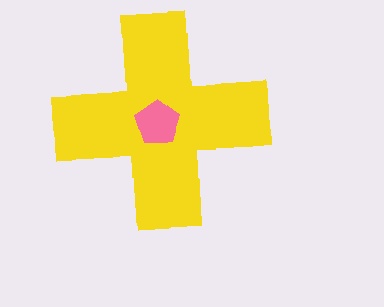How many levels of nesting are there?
2.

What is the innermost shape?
The pink pentagon.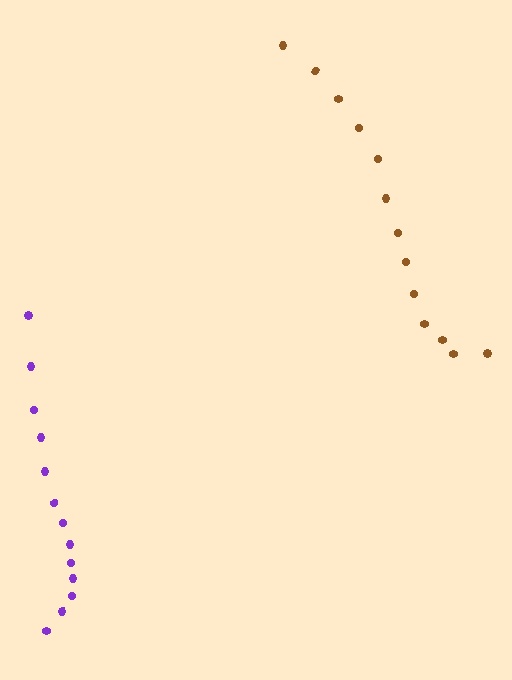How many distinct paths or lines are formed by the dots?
There are 2 distinct paths.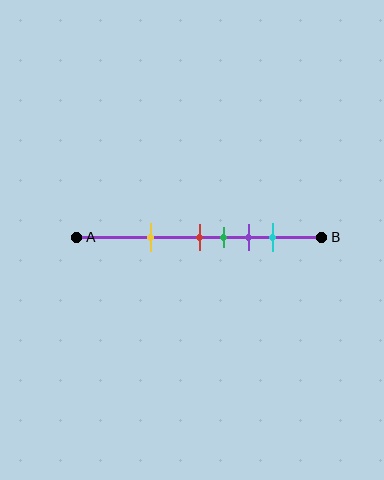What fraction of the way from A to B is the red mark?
The red mark is approximately 50% (0.5) of the way from A to B.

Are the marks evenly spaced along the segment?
No, the marks are not evenly spaced.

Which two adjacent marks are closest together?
The red and green marks are the closest adjacent pair.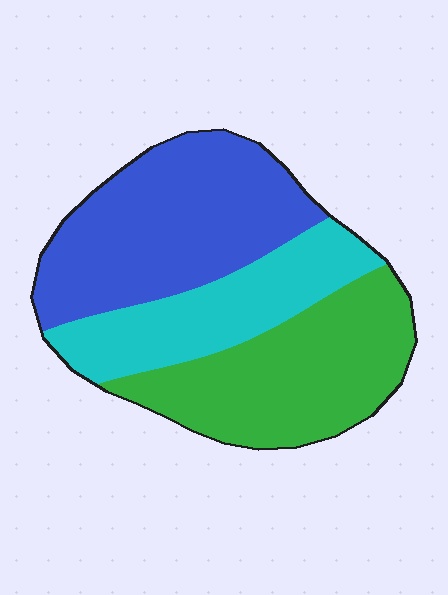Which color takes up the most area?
Blue, at roughly 40%.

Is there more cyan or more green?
Green.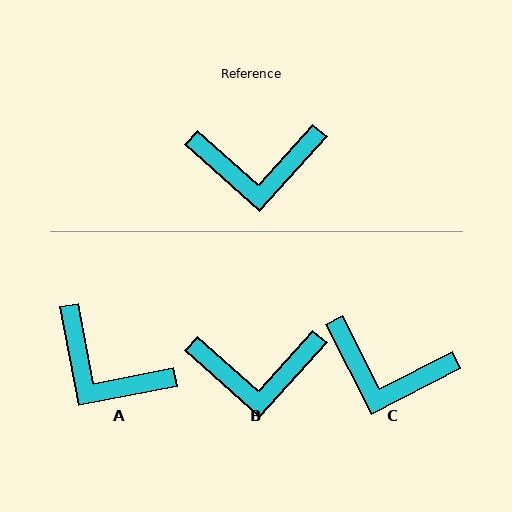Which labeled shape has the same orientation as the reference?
B.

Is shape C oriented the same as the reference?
No, it is off by about 21 degrees.